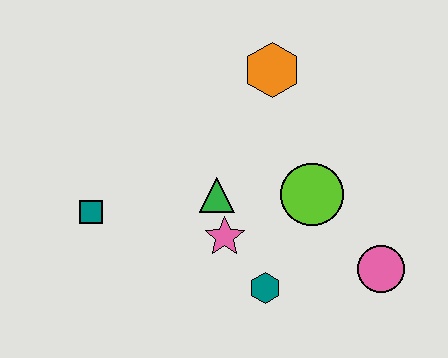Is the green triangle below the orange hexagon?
Yes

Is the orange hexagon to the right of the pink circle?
No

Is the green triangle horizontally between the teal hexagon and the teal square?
Yes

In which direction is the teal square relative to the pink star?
The teal square is to the left of the pink star.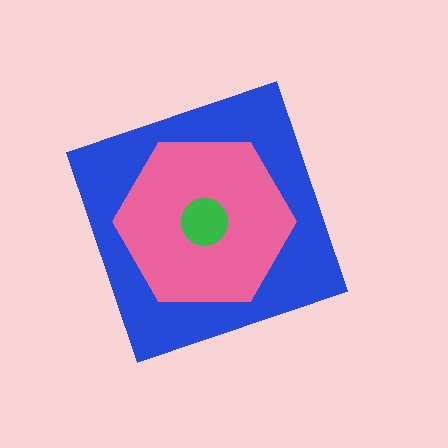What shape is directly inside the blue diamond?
The pink hexagon.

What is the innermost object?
The green circle.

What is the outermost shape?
The blue diamond.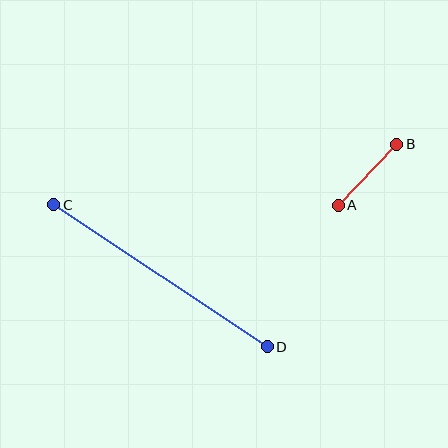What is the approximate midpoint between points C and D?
The midpoint is at approximately (160, 276) pixels.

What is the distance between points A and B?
The distance is approximately 84 pixels.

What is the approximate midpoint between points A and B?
The midpoint is at approximately (367, 175) pixels.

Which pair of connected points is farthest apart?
Points C and D are farthest apart.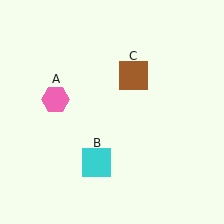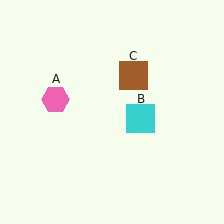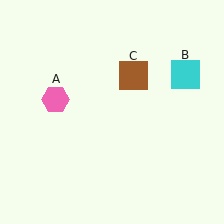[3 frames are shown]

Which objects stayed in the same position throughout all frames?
Pink hexagon (object A) and brown square (object C) remained stationary.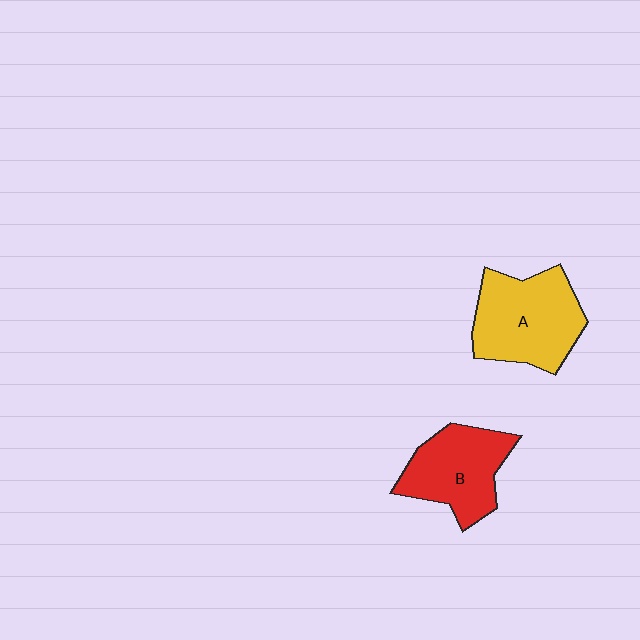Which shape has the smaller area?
Shape B (red).